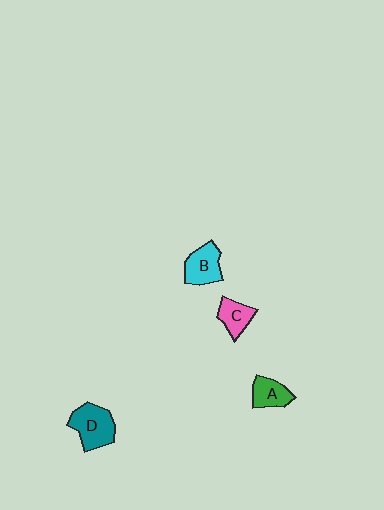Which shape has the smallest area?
Shape C (pink).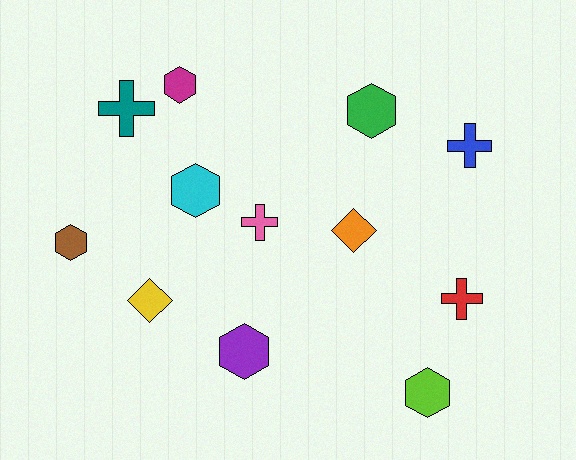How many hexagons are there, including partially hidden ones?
There are 6 hexagons.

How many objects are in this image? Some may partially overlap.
There are 12 objects.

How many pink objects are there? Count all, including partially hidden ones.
There is 1 pink object.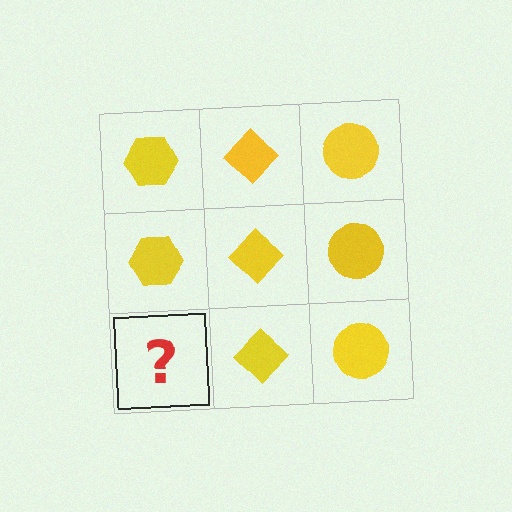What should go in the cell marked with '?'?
The missing cell should contain a yellow hexagon.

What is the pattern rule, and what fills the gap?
The rule is that each column has a consistent shape. The gap should be filled with a yellow hexagon.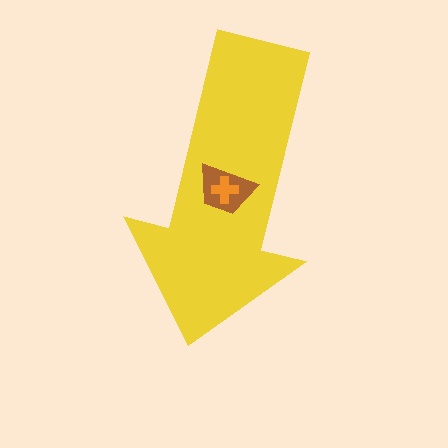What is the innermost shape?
The orange cross.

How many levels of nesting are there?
3.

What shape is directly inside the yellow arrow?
The brown trapezoid.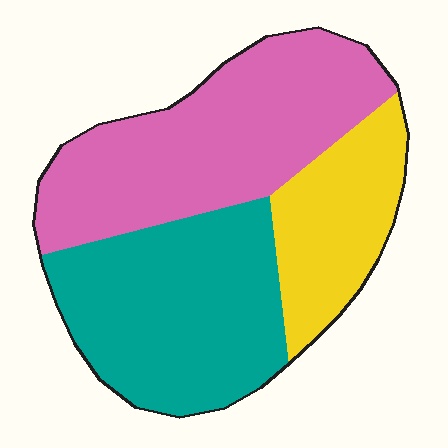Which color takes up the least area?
Yellow, at roughly 20%.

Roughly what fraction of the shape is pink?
Pink takes up about two fifths (2/5) of the shape.